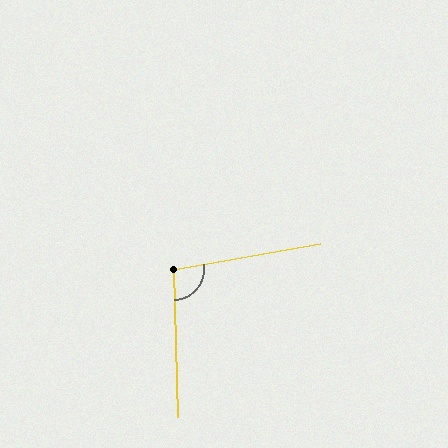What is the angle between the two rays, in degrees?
Approximately 99 degrees.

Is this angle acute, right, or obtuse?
It is obtuse.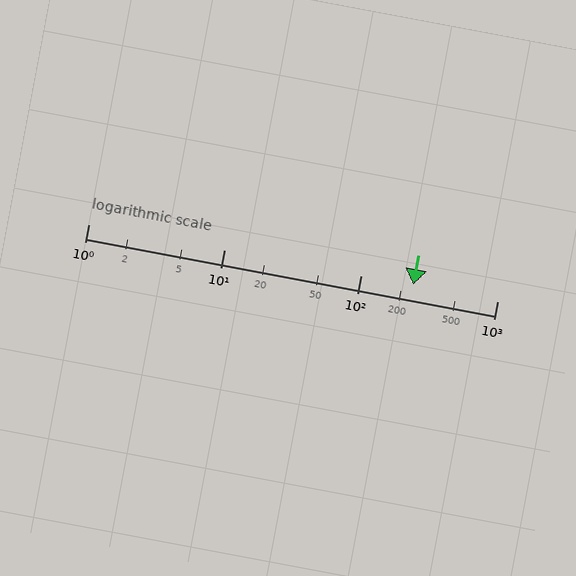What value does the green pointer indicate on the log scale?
The pointer indicates approximately 240.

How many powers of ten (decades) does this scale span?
The scale spans 3 decades, from 1 to 1000.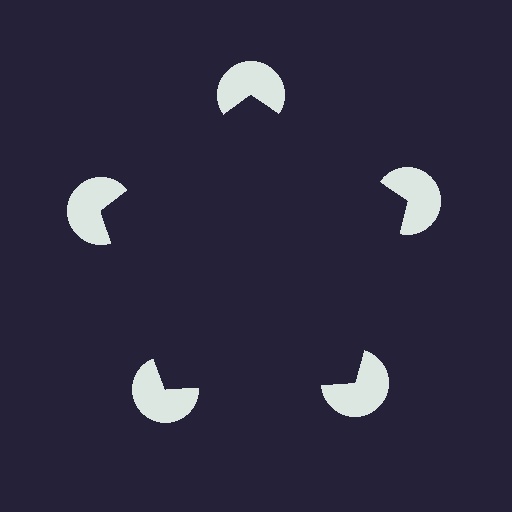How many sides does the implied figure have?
5 sides.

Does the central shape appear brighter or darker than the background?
It typically appears slightly darker than the background, even though no actual brightness change is drawn.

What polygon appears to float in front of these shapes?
An illusory pentagon — its edges are inferred from the aligned wedge cuts in the pac-man discs, not physically drawn.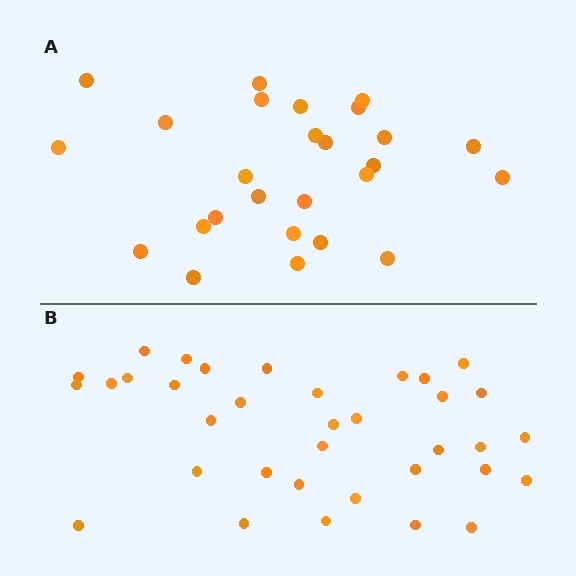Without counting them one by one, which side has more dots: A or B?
Region B (the bottom region) has more dots.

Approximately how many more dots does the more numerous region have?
Region B has roughly 8 or so more dots than region A.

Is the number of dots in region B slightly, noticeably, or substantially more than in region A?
Region B has noticeably more, but not dramatically so. The ratio is roughly 1.3 to 1.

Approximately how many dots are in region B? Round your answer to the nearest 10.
About 40 dots. (The exact count is 35, which rounds to 40.)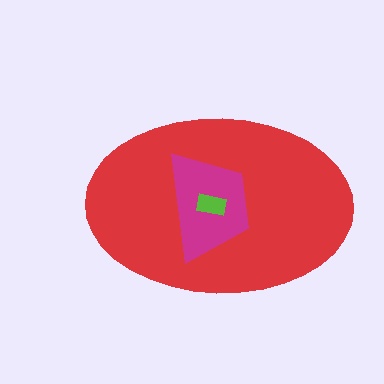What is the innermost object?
The lime rectangle.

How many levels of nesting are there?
3.